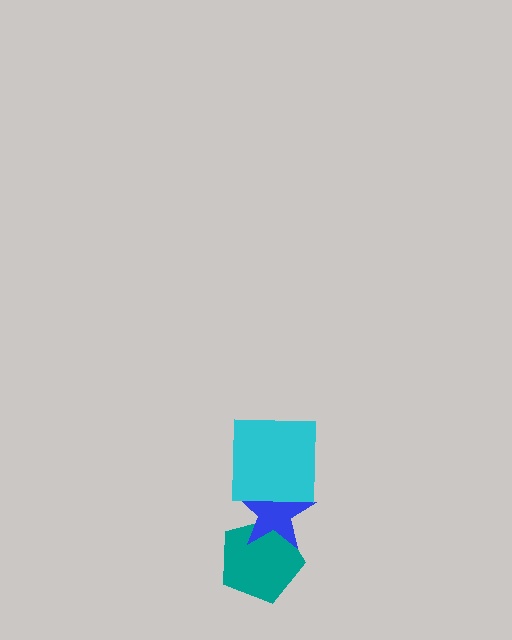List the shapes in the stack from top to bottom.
From top to bottom: the cyan square, the blue star, the teal pentagon.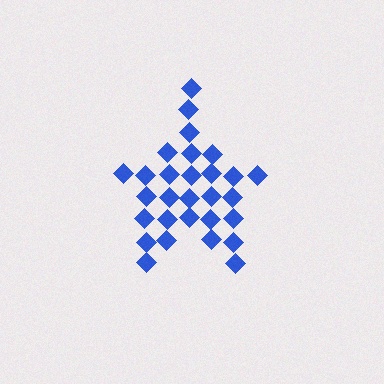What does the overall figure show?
The overall figure shows a star.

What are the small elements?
The small elements are diamonds.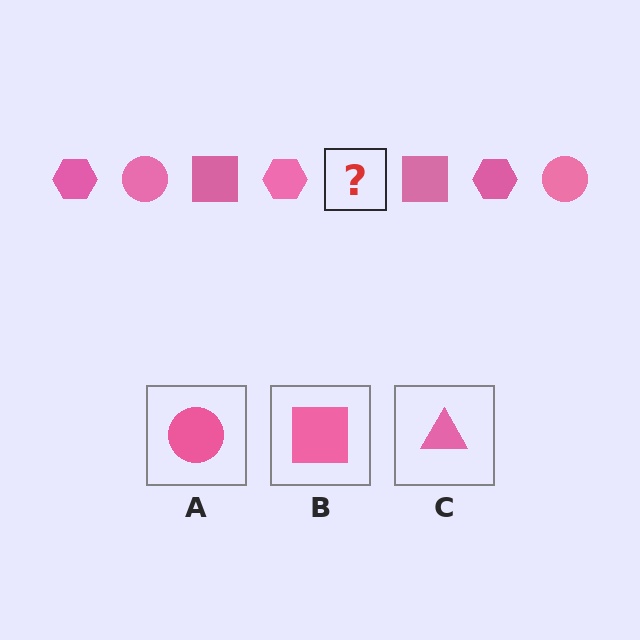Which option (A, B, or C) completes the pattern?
A.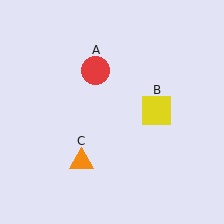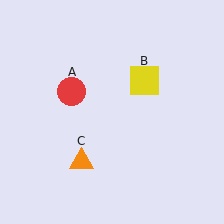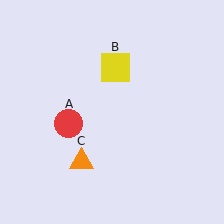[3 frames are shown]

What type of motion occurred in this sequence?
The red circle (object A), yellow square (object B) rotated counterclockwise around the center of the scene.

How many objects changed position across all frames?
2 objects changed position: red circle (object A), yellow square (object B).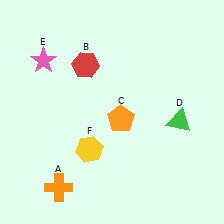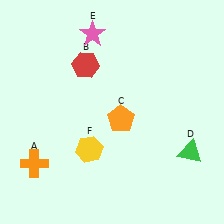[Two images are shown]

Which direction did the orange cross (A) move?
The orange cross (A) moved left.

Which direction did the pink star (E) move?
The pink star (E) moved right.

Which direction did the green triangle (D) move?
The green triangle (D) moved down.